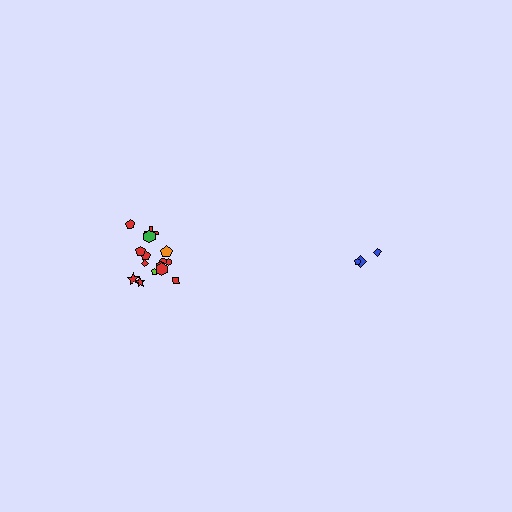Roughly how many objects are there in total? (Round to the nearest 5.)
Roughly 20 objects in total.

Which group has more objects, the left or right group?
The left group.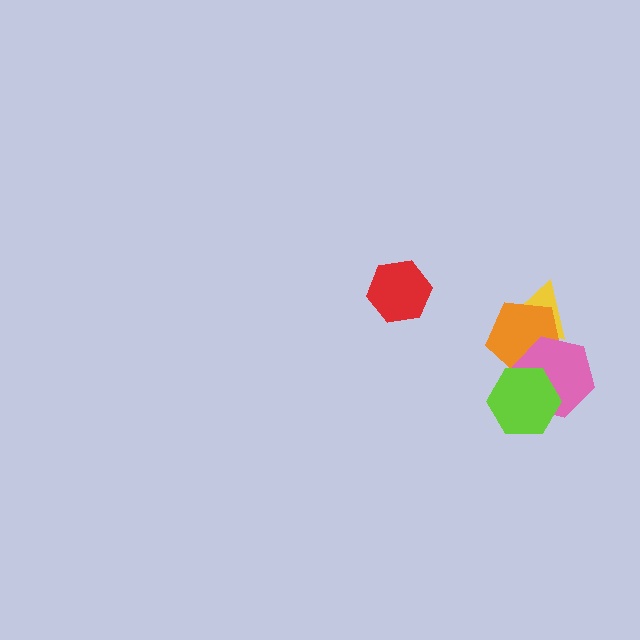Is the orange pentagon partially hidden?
Yes, it is partially covered by another shape.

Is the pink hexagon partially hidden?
Yes, it is partially covered by another shape.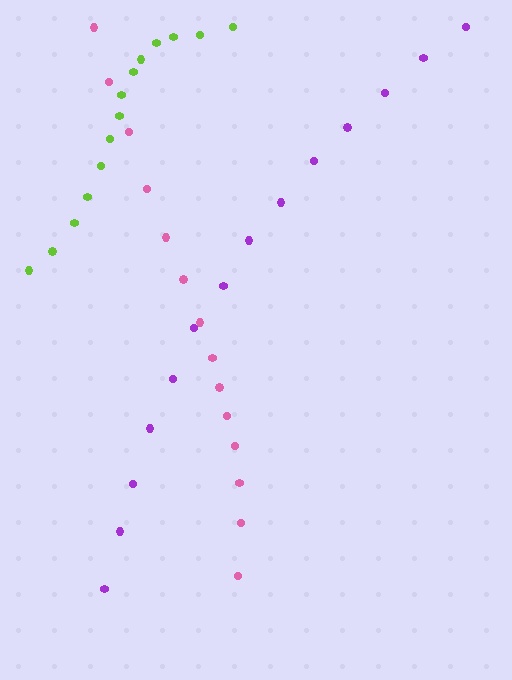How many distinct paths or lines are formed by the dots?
There are 3 distinct paths.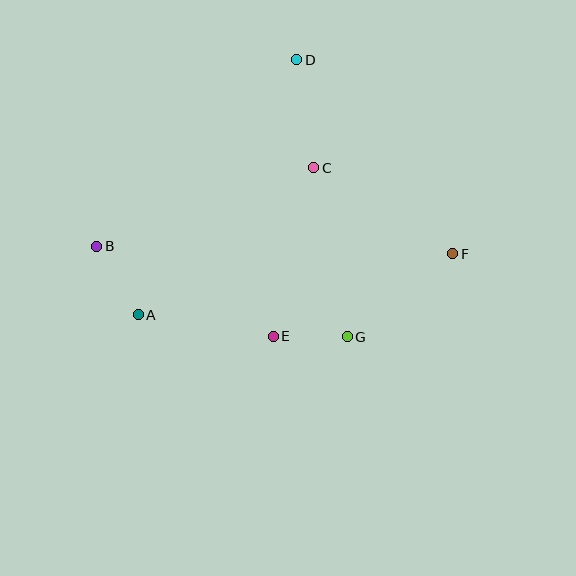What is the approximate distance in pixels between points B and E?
The distance between B and E is approximately 198 pixels.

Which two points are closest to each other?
Points E and G are closest to each other.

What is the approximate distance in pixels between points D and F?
The distance between D and F is approximately 249 pixels.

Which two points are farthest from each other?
Points B and F are farthest from each other.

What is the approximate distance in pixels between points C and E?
The distance between C and E is approximately 173 pixels.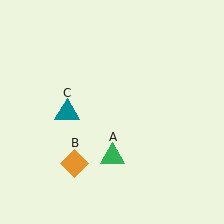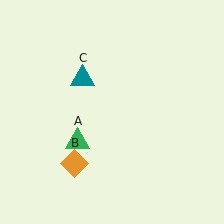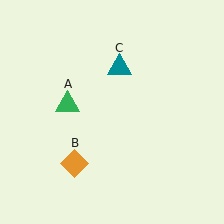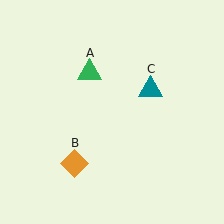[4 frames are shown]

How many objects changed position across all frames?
2 objects changed position: green triangle (object A), teal triangle (object C).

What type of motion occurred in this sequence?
The green triangle (object A), teal triangle (object C) rotated clockwise around the center of the scene.